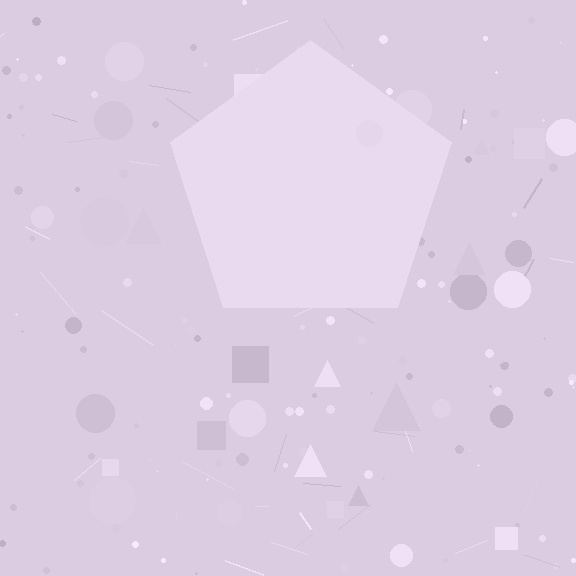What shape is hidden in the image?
A pentagon is hidden in the image.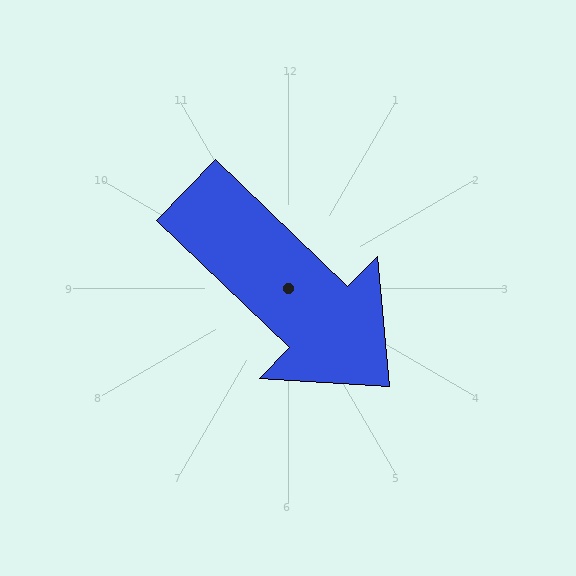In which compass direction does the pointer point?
Southeast.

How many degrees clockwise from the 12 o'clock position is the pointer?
Approximately 134 degrees.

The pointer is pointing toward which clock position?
Roughly 4 o'clock.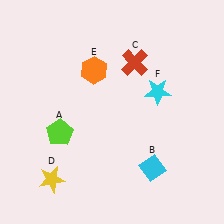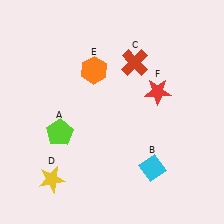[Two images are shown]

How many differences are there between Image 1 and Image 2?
There is 1 difference between the two images.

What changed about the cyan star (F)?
In Image 1, F is cyan. In Image 2, it changed to red.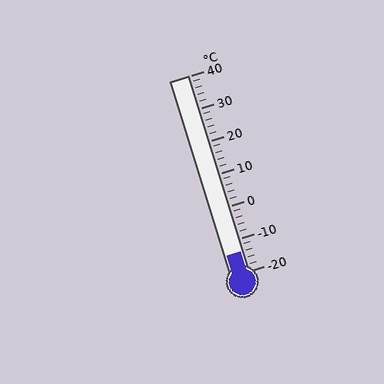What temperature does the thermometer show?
The thermometer shows approximately -14°C.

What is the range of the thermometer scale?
The thermometer scale ranges from -20°C to 40°C.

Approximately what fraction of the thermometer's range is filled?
The thermometer is filled to approximately 10% of its range.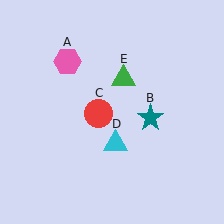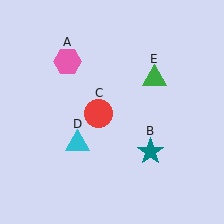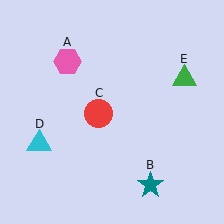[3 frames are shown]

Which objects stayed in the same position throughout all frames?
Pink hexagon (object A) and red circle (object C) remained stationary.